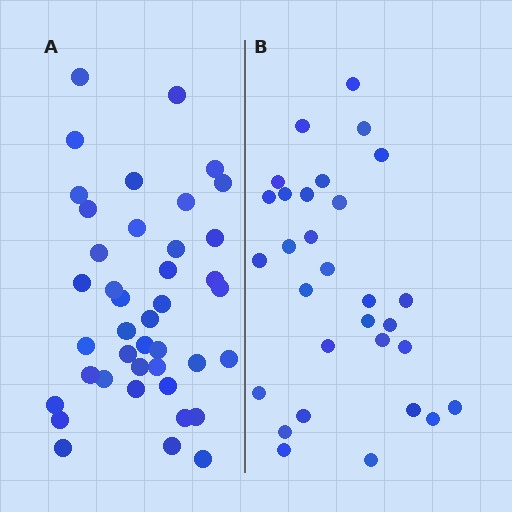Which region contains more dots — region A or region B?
Region A (the left region) has more dots.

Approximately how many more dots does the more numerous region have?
Region A has roughly 12 or so more dots than region B.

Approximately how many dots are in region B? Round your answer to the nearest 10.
About 30 dots.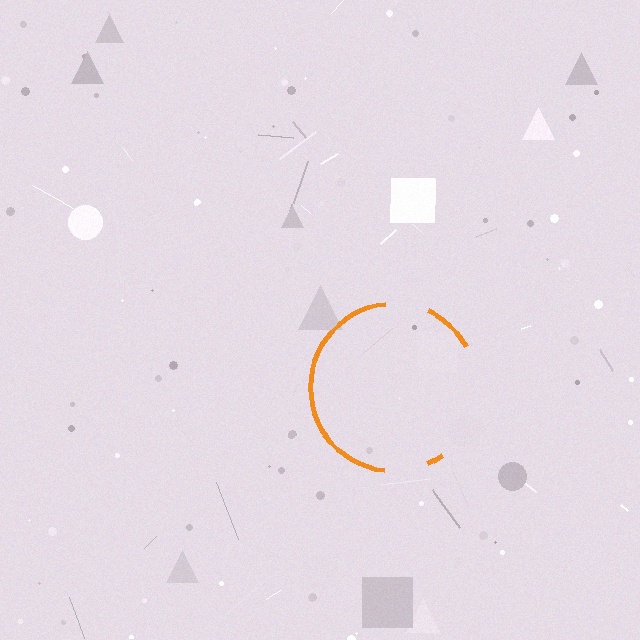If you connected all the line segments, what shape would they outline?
They would outline a circle.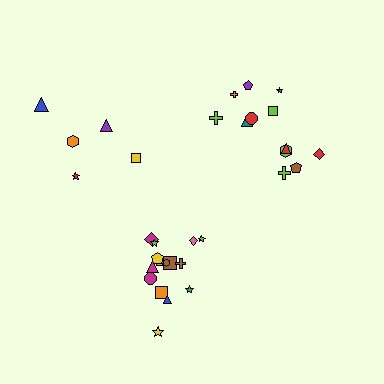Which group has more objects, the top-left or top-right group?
The top-right group.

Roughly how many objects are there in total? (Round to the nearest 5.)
Roughly 30 objects in total.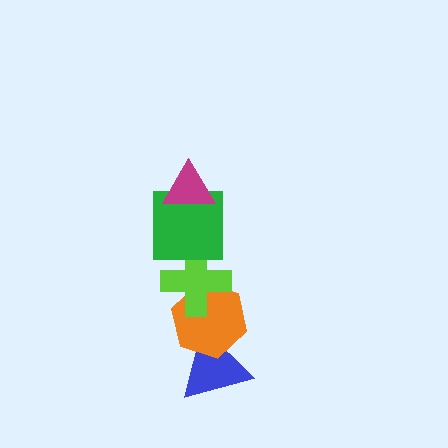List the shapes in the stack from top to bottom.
From top to bottom: the magenta triangle, the green square, the lime cross, the orange hexagon, the blue triangle.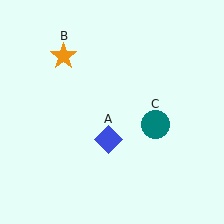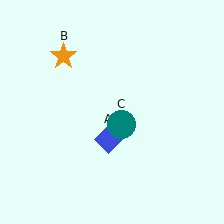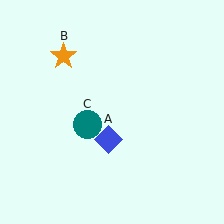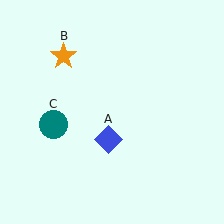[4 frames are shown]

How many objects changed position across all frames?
1 object changed position: teal circle (object C).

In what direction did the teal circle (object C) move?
The teal circle (object C) moved left.